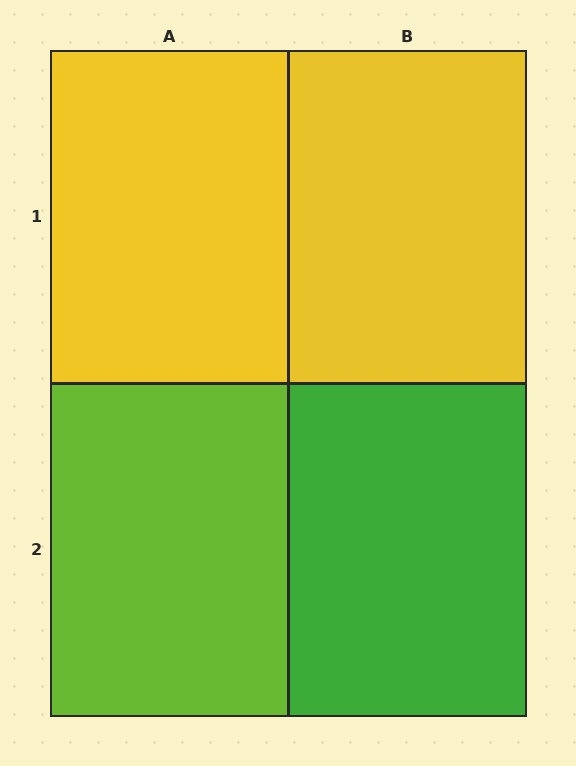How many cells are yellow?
2 cells are yellow.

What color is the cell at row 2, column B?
Green.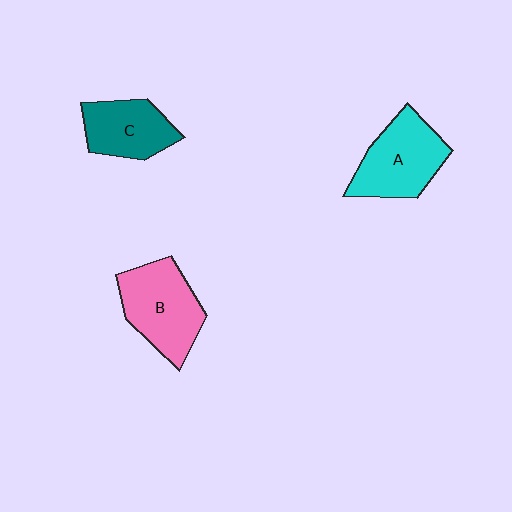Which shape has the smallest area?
Shape C (teal).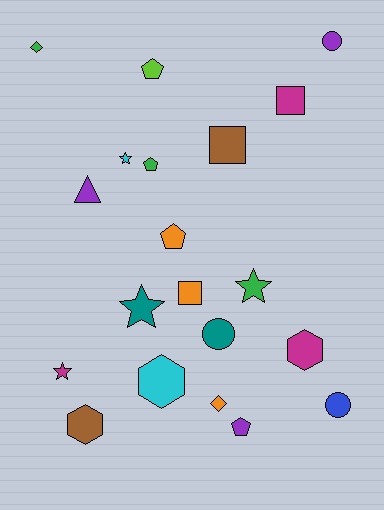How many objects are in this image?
There are 20 objects.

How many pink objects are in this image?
There are no pink objects.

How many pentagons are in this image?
There are 4 pentagons.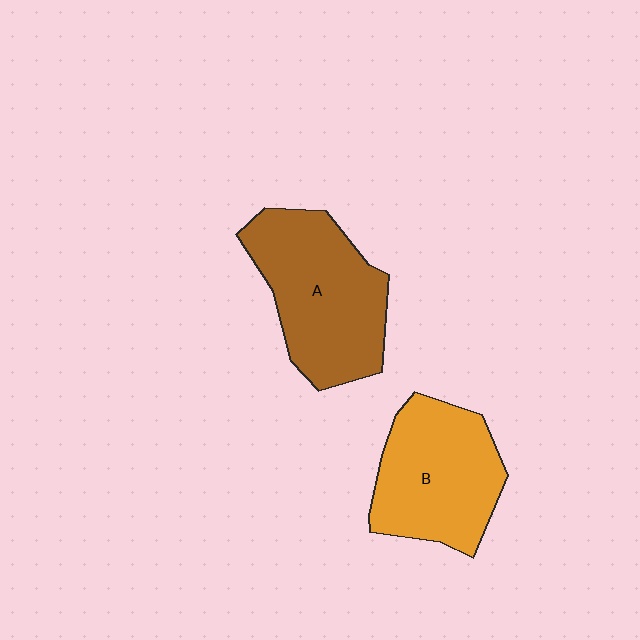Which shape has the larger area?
Shape A (brown).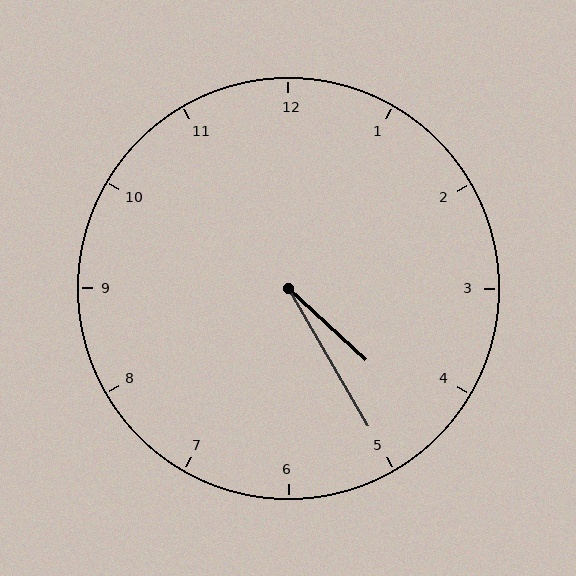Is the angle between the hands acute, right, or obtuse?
It is acute.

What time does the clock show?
4:25.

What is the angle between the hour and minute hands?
Approximately 18 degrees.